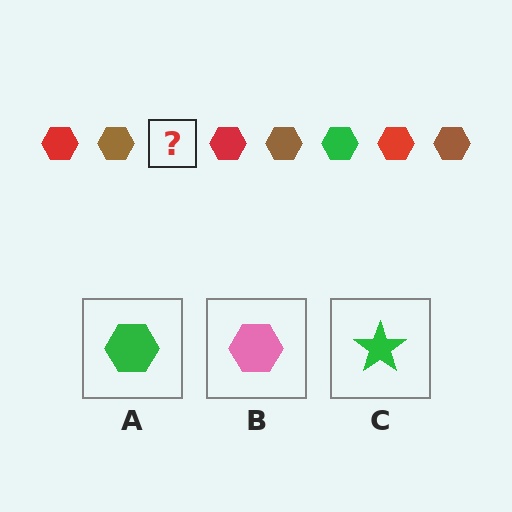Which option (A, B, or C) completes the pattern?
A.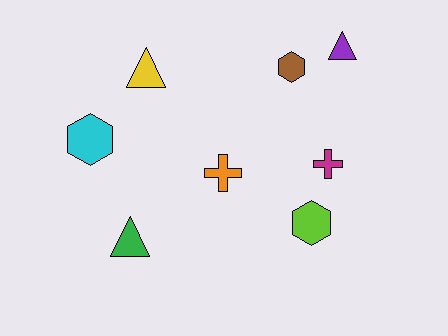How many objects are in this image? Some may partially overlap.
There are 8 objects.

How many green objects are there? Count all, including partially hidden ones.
There is 1 green object.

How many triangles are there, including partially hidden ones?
There are 3 triangles.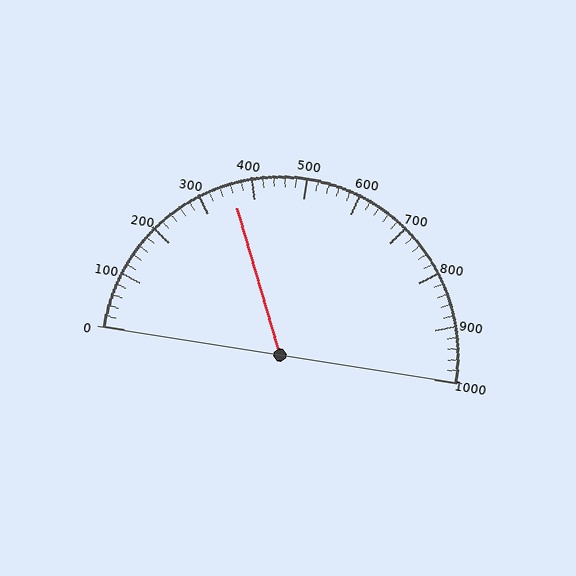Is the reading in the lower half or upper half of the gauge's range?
The reading is in the lower half of the range (0 to 1000).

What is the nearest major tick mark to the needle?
The nearest major tick mark is 400.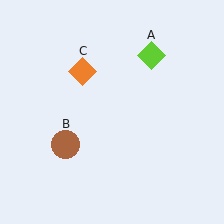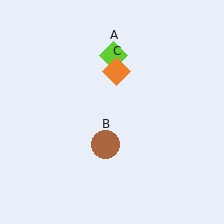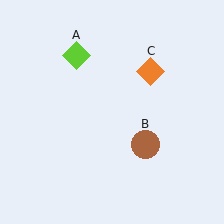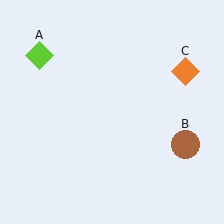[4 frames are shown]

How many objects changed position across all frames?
3 objects changed position: lime diamond (object A), brown circle (object B), orange diamond (object C).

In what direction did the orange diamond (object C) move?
The orange diamond (object C) moved right.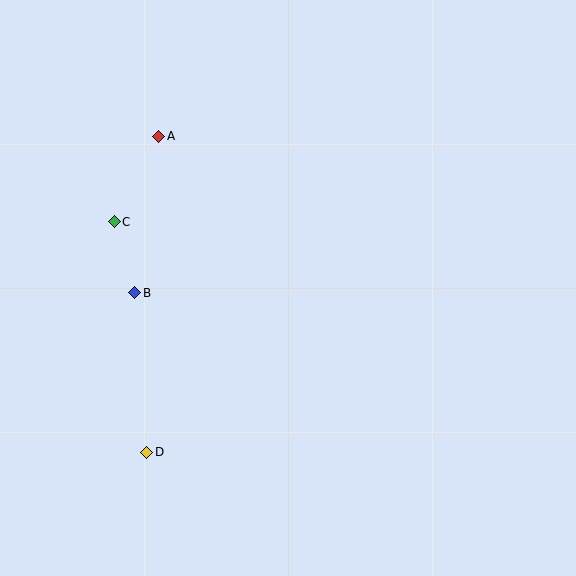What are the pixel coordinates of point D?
Point D is at (147, 452).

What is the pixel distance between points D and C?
The distance between D and C is 233 pixels.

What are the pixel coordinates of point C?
Point C is at (114, 222).